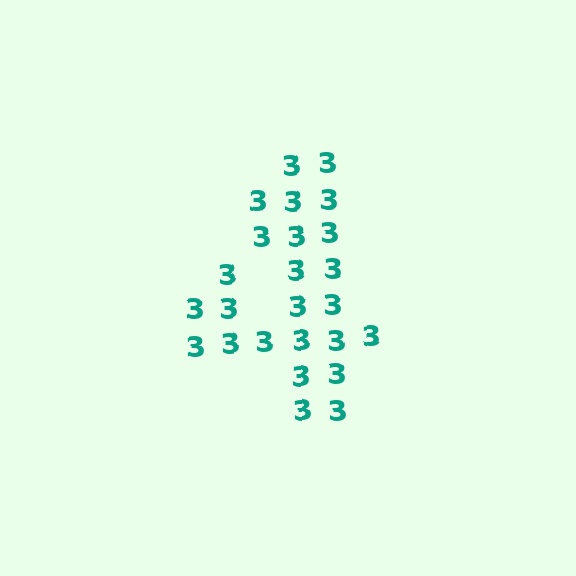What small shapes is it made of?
It is made of small digit 3's.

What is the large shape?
The large shape is the digit 4.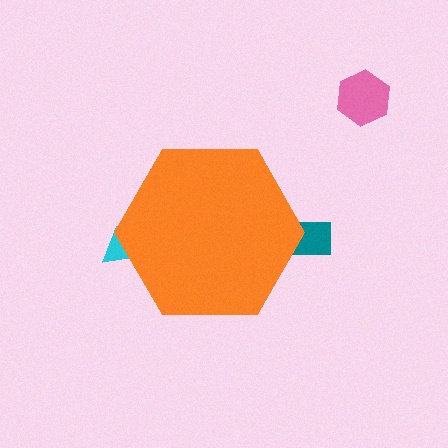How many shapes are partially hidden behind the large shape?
2 shapes are partially hidden.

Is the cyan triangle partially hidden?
Yes, the cyan triangle is partially hidden behind the orange hexagon.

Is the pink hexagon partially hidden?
No, the pink hexagon is fully visible.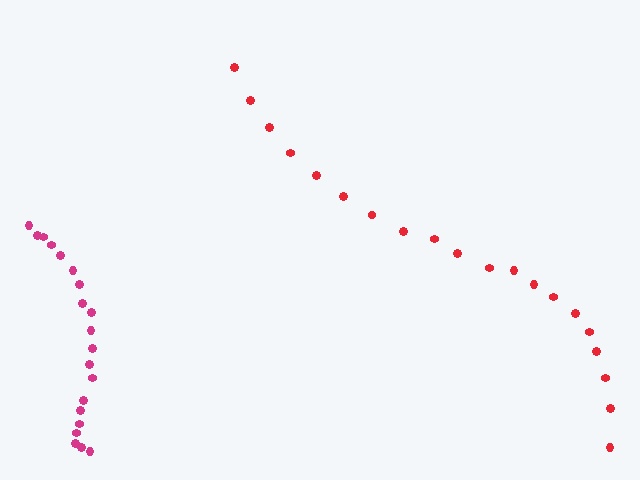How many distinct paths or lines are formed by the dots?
There are 2 distinct paths.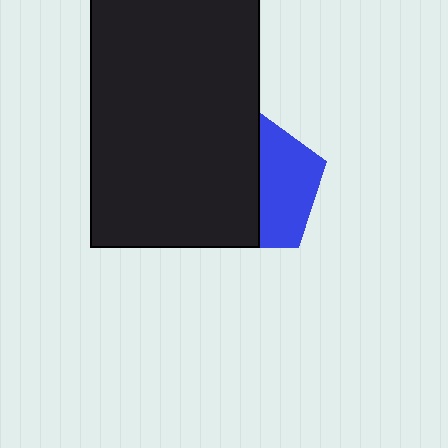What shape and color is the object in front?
The object in front is a black rectangle.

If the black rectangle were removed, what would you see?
You would see the complete blue pentagon.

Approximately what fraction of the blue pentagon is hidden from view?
Roughly 56% of the blue pentagon is hidden behind the black rectangle.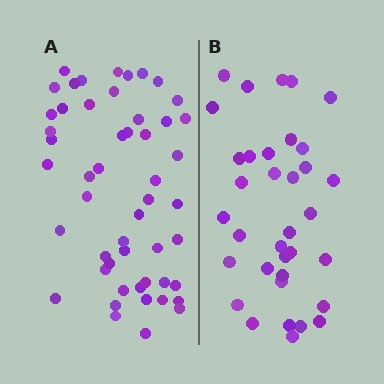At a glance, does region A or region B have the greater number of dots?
Region A (the left region) has more dots.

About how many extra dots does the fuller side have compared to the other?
Region A has approximately 15 more dots than region B.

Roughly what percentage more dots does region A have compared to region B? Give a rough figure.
About 45% more.